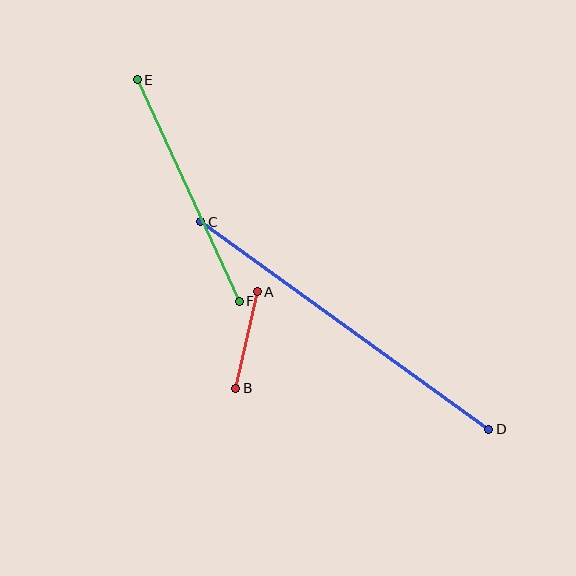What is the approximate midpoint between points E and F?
The midpoint is at approximately (188, 190) pixels.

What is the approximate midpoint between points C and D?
The midpoint is at approximately (345, 326) pixels.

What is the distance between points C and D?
The distance is approximately 355 pixels.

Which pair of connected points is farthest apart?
Points C and D are farthest apart.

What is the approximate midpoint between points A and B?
The midpoint is at approximately (247, 340) pixels.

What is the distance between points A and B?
The distance is approximately 99 pixels.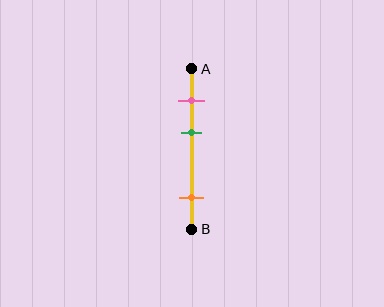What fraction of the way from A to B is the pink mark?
The pink mark is approximately 20% (0.2) of the way from A to B.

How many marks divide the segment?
There are 3 marks dividing the segment.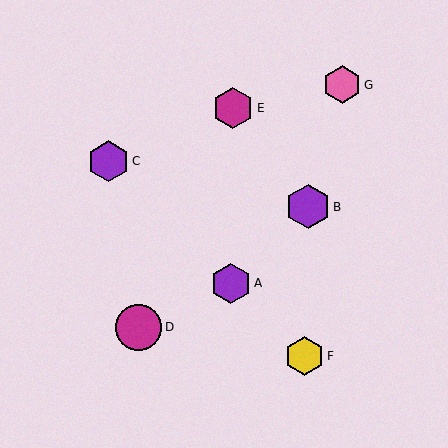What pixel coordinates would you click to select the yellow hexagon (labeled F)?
Click at (304, 356) to select the yellow hexagon F.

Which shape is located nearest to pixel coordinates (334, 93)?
The pink hexagon (labeled G) at (342, 85) is nearest to that location.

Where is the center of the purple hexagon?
The center of the purple hexagon is at (308, 207).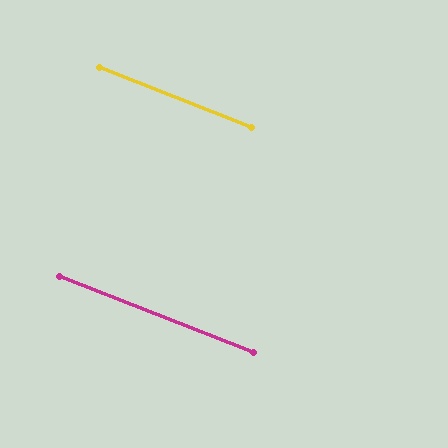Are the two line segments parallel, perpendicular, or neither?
Parallel — their directions differ by only 0.0°.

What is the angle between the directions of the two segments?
Approximately 0 degrees.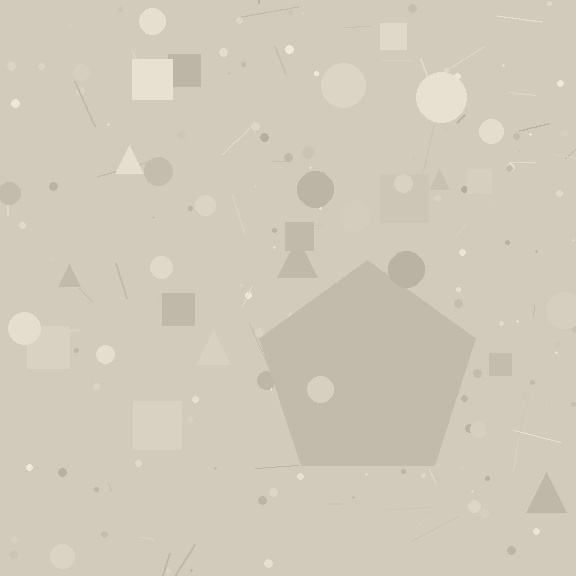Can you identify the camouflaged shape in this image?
The camouflaged shape is a pentagon.